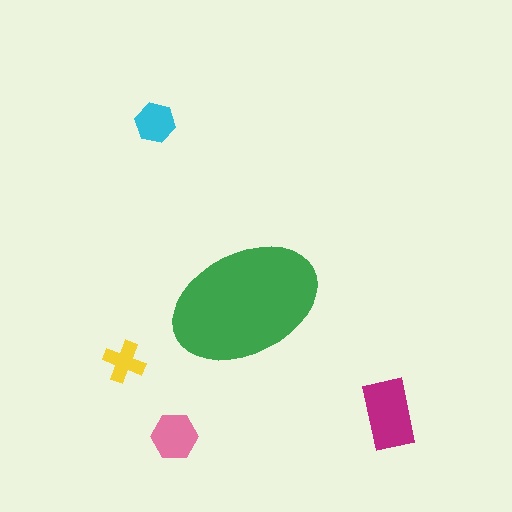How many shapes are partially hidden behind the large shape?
0 shapes are partially hidden.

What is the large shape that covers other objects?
A green ellipse.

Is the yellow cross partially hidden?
No, the yellow cross is fully visible.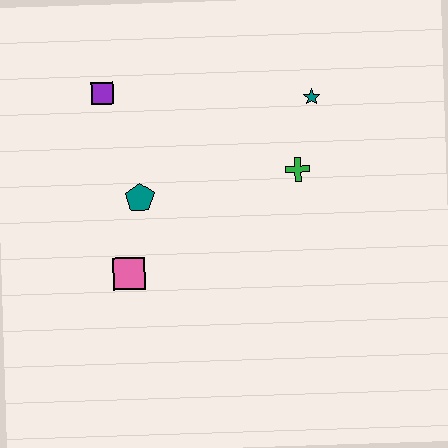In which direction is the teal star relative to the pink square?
The teal star is to the right of the pink square.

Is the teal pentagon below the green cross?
Yes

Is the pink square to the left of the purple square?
No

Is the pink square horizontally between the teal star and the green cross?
No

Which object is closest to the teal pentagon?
The pink square is closest to the teal pentagon.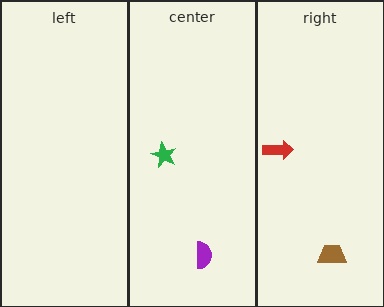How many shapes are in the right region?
2.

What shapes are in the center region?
The purple semicircle, the green star.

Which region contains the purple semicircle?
The center region.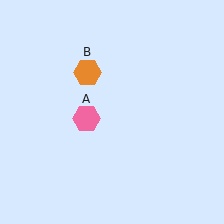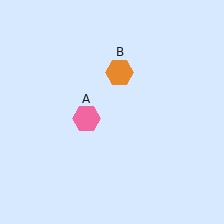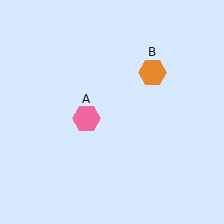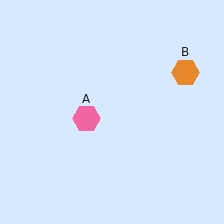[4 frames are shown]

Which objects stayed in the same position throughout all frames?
Pink hexagon (object A) remained stationary.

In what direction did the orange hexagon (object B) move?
The orange hexagon (object B) moved right.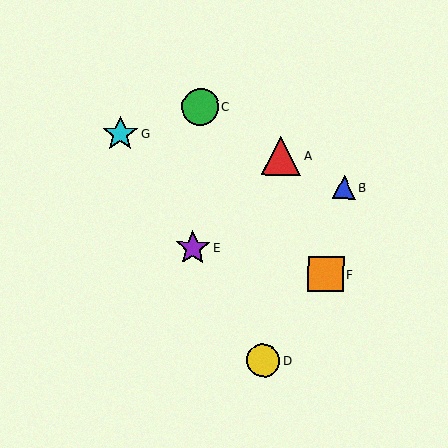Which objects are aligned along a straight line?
Objects D, E, G are aligned along a straight line.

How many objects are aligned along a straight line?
3 objects (D, E, G) are aligned along a straight line.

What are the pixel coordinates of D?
Object D is at (263, 360).